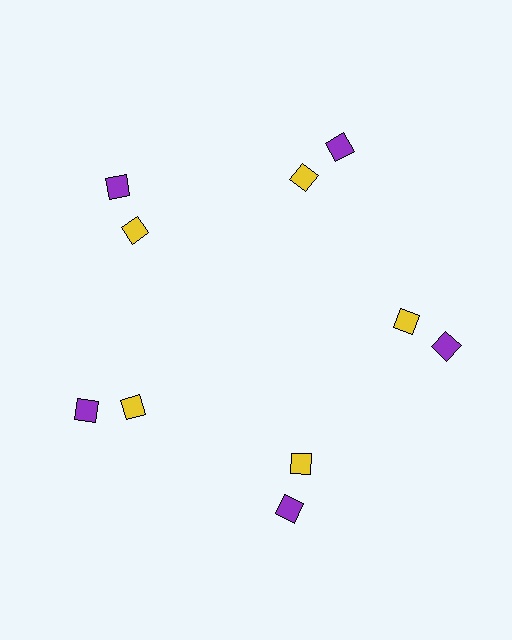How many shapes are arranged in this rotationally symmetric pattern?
There are 10 shapes, arranged in 5 groups of 2.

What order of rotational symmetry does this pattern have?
This pattern has 5-fold rotational symmetry.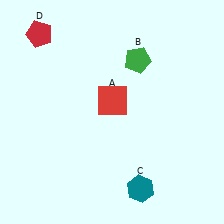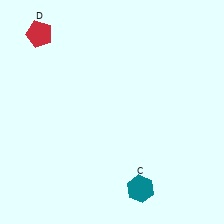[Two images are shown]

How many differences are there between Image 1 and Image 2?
There are 2 differences between the two images.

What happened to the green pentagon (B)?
The green pentagon (B) was removed in Image 2. It was in the top-right area of Image 1.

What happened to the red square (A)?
The red square (A) was removed in Image 2. It was in the top-right area of Image 1.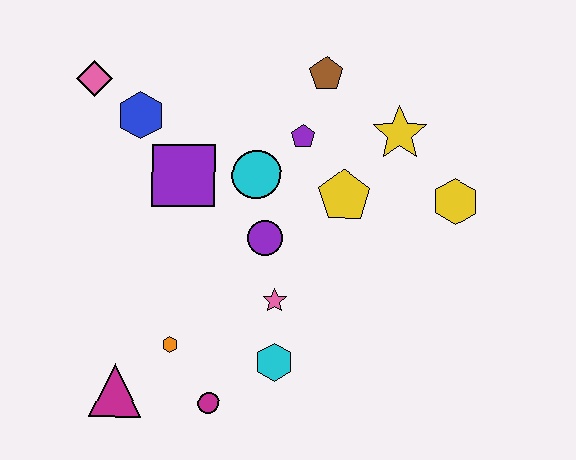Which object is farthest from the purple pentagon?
The magenta triangle is farthest from the purple pentagon.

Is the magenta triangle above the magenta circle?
Yes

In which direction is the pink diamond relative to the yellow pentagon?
The pink diamond is to the left of the yellow pentagon.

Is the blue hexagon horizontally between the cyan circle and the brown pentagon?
No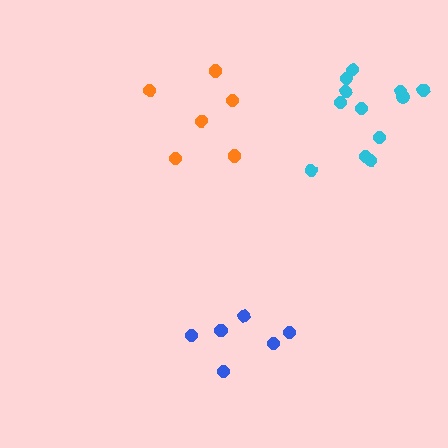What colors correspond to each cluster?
The clusters are colored: cyan, blue, orange.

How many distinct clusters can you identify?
There are 3 distinct clusters.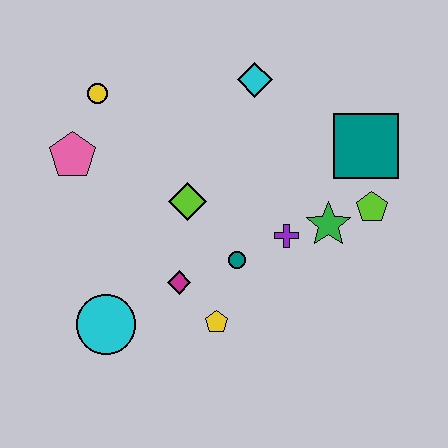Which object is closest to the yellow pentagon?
The magenta diamond is closest to the yellow pentagon.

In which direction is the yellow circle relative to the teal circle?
The yellow circle is above the teal circle.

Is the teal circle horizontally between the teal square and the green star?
No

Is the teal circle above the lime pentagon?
No